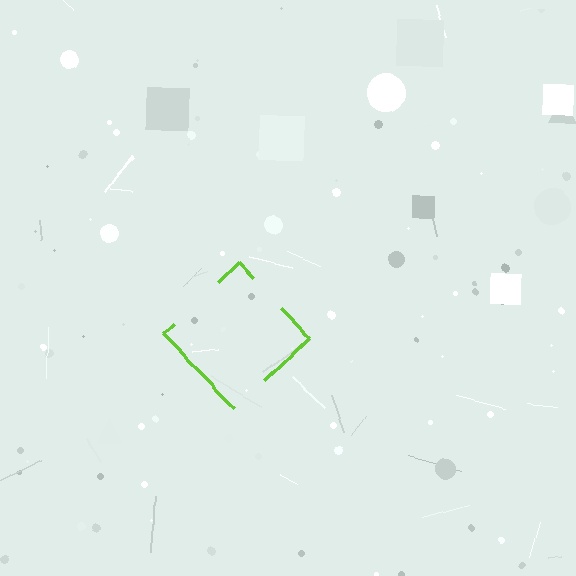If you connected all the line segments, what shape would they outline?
They would outline a diamond.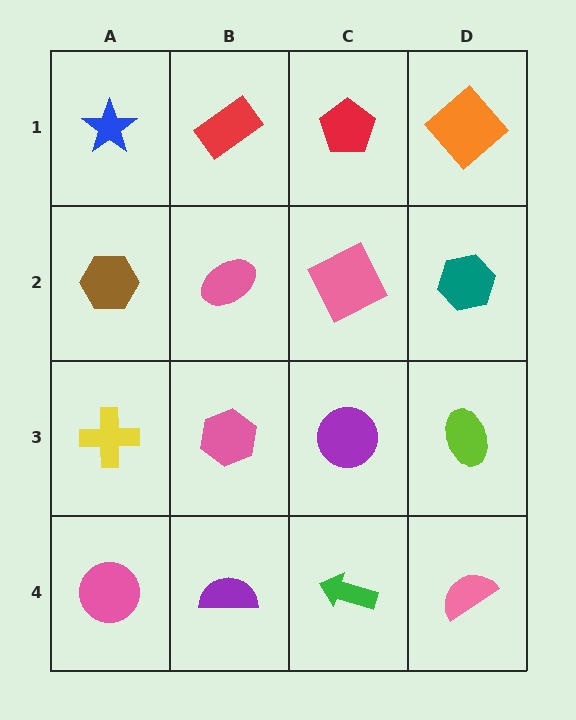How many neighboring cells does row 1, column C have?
3.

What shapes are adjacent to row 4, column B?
A pink hexagon (row 3, column B), a pink circle (row 4, column A), a green arrow (row 4, column C).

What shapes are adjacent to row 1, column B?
A pink ellipse (row 2, column B), a blue star (row 1, column A), a red pentagon (row 1, column C).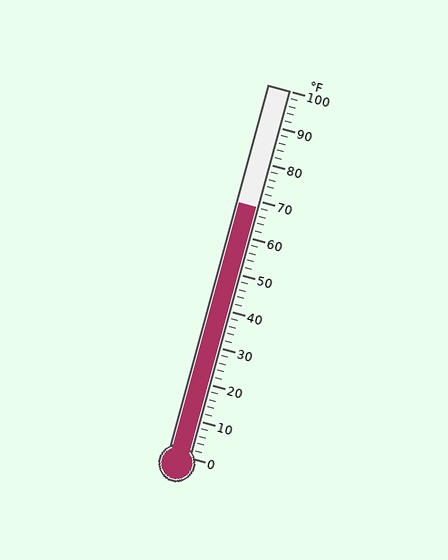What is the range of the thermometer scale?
The thermometer scale ranges from 0°F to 100°F.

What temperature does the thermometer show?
The thermometer shows approximately 68°F.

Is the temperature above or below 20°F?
The temperature is above 20°F.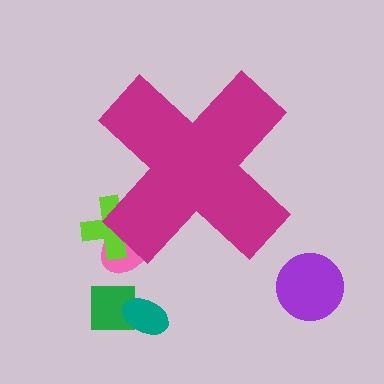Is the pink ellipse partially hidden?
Yes, the pink ellipse is partially hidden behind the magenta cross.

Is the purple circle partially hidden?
No, the purple circle is fully visible.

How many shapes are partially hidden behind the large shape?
2 shapes are partially hidden.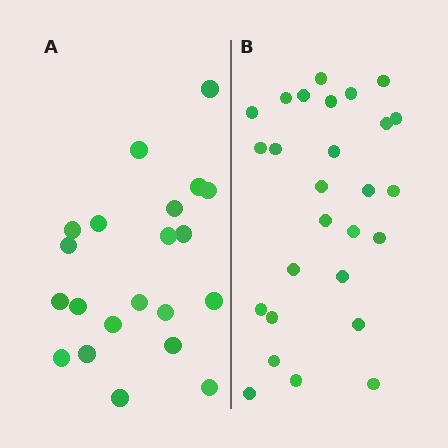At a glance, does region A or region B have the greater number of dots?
Region B (the right region) has more dots.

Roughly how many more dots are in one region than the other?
Region B has about 6 more dots than region A.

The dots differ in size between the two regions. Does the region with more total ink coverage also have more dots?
No. Region A has more total ink coverage because its dots are larger, but region B actually contains more individual dots. Total area can be misleading — the number of items is what matters here.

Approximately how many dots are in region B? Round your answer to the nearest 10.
About 30 dots. (The exact count is 27, which rounds to 30.)